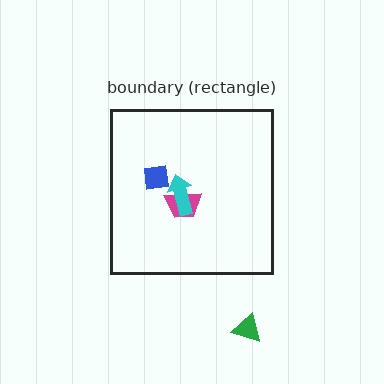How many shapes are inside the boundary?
3 inside, 1 outside.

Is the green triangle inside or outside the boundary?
Outside.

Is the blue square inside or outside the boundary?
Inside.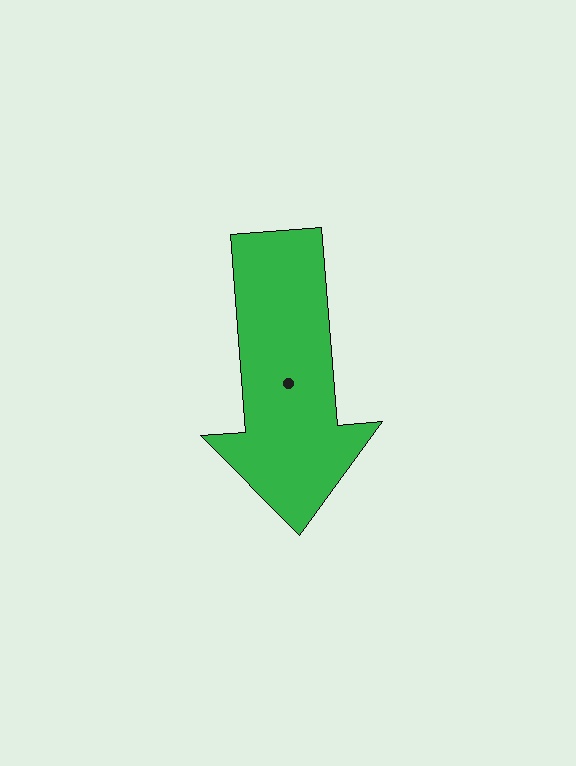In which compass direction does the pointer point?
South.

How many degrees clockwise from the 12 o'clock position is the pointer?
Approximately 176 degrees.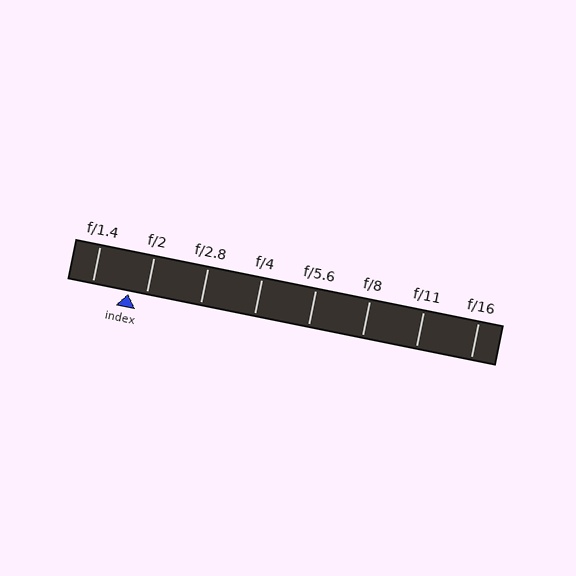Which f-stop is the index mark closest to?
The index mark is closest to f/2.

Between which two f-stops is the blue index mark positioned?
The index mark is between f/1.4 and f/2.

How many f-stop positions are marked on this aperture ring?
There are 8 f-stop positions marked.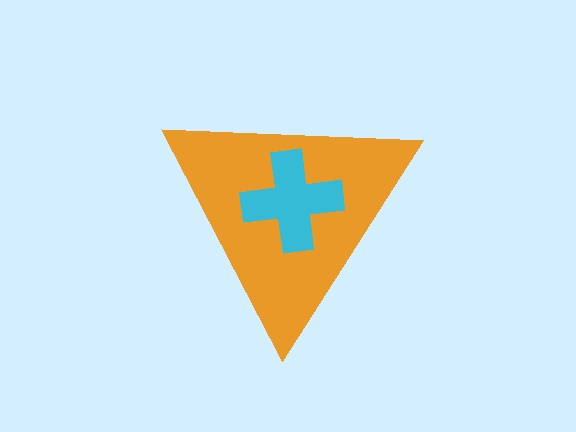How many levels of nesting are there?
2.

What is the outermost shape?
The orange triangle.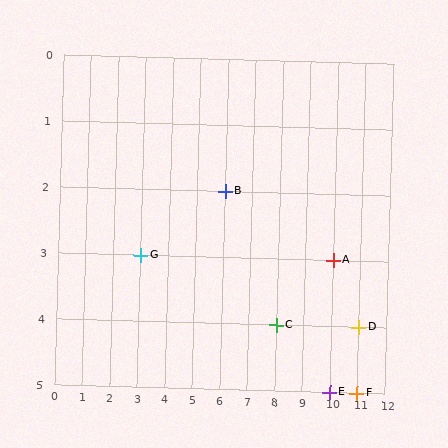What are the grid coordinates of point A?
Point A is at grid coordinates (10, 3).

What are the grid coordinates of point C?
Point C is at grid coordinates (8, 4).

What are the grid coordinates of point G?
Point G is at grid coordinates (3, 3).